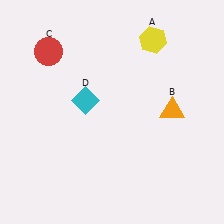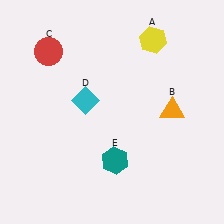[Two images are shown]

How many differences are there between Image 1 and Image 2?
There is 1 difference between the two images.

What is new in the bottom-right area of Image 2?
A teal hexagon (E) was added in the bottom-right area of Image 2.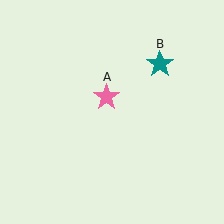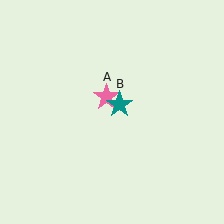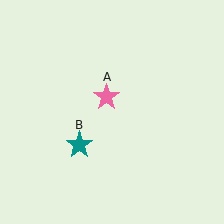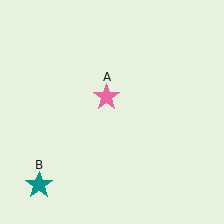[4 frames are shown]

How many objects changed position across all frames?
1 object changed position: teal star (object B).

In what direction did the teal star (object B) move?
The teal star (object B) moved down and to the left.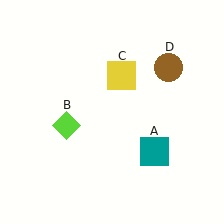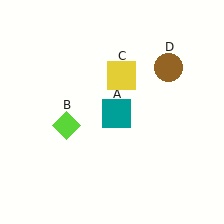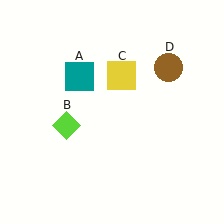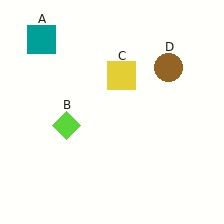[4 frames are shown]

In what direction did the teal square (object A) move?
The teal square (object A) moved up and to the left.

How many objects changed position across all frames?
1 object changed position: teal square (object A).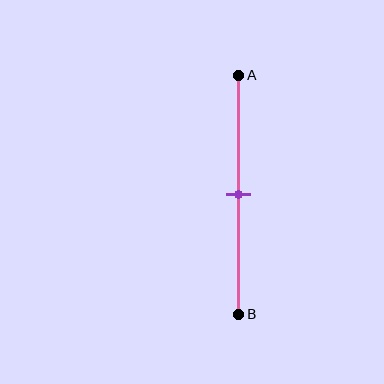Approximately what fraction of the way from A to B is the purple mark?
The purple mark is approximately 50% of the way from A to B.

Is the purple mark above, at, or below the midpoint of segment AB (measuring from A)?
The purple mark is approximately at the midpoint of segment AB.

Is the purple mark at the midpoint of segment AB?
Yes, the mark is approximately at the midpoint.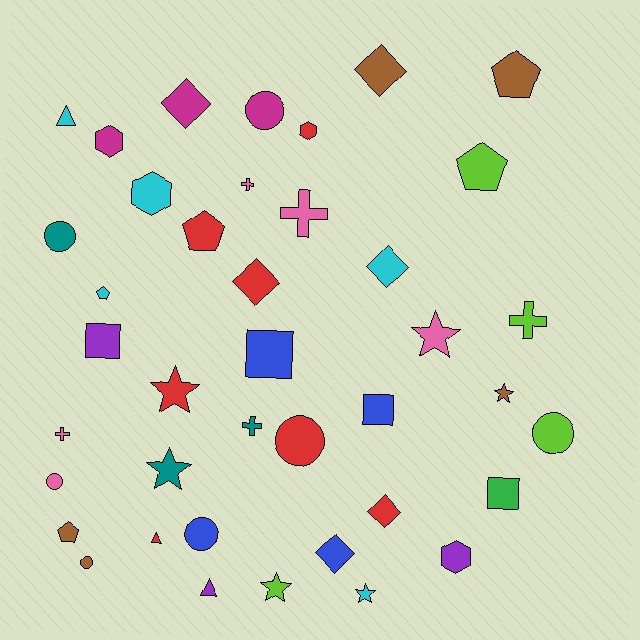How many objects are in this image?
There are 40 objects.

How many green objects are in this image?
There is 1 green object.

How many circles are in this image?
There are 7 circles.